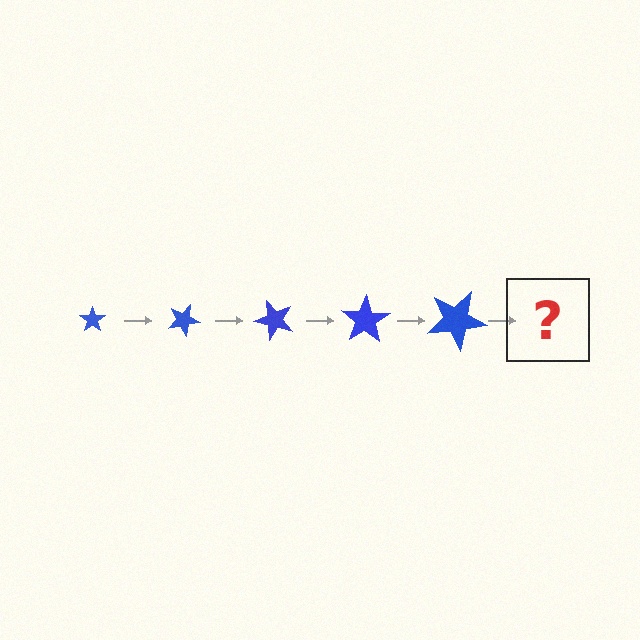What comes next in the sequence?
The next element should be a star, larger than the previous one and rotated 125 degrees from the start.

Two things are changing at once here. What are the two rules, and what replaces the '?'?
The two rules are that the star grows larger each step and it rotates 25 degrees each step. The '?' should be a star, larger than the previous one and rotated 125 degrees from the start.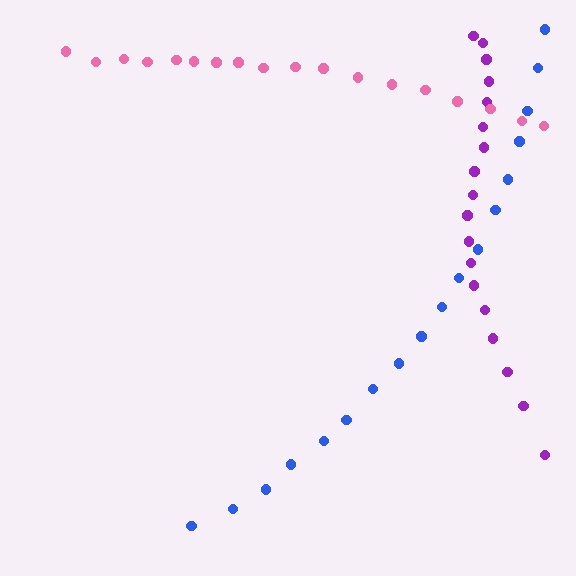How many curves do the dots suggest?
There are 3 distinct paths.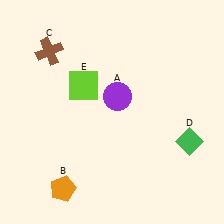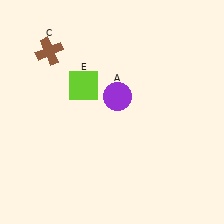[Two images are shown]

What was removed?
The green diamond (D), the orange pentagon (B) were removed in Image 2.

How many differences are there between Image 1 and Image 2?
There are 2 differences between the two images.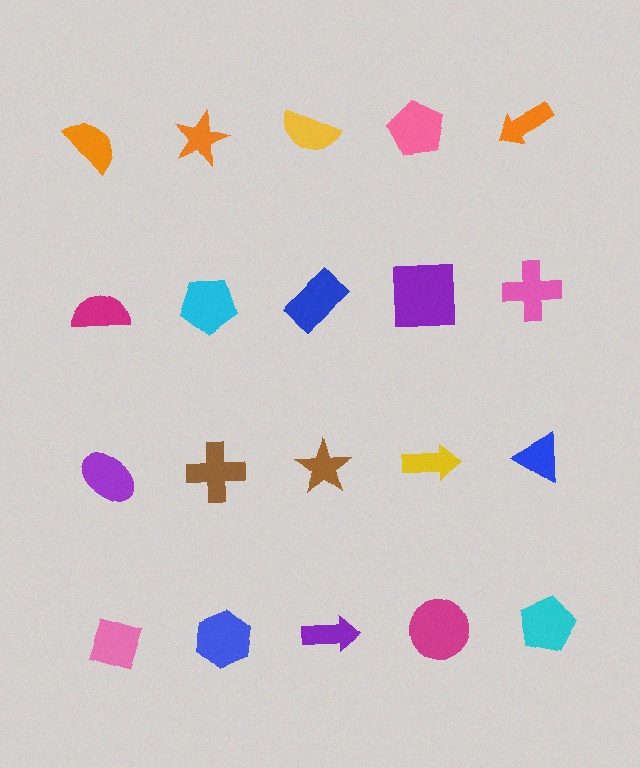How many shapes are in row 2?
5 shapes.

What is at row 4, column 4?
A magenta circle.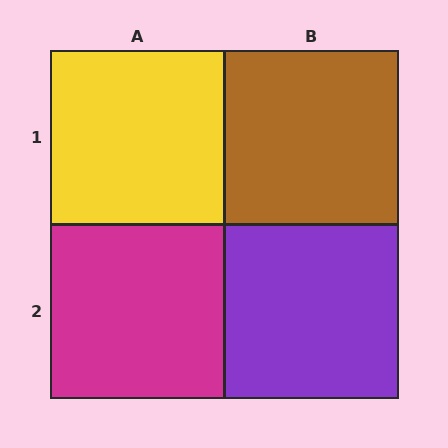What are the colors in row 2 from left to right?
Magenta, purple.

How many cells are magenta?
1 cell is magenta.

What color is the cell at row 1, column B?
Brown.